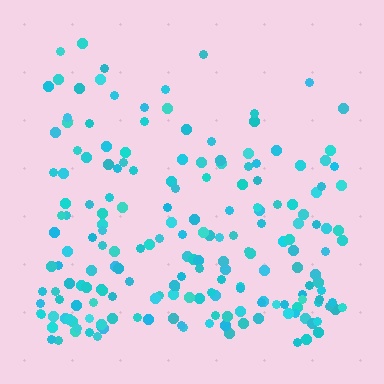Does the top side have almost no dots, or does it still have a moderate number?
Still a moderate number, just noticeably fewer than the bottom.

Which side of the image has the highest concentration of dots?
The bottom.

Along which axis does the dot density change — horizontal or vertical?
Vertical.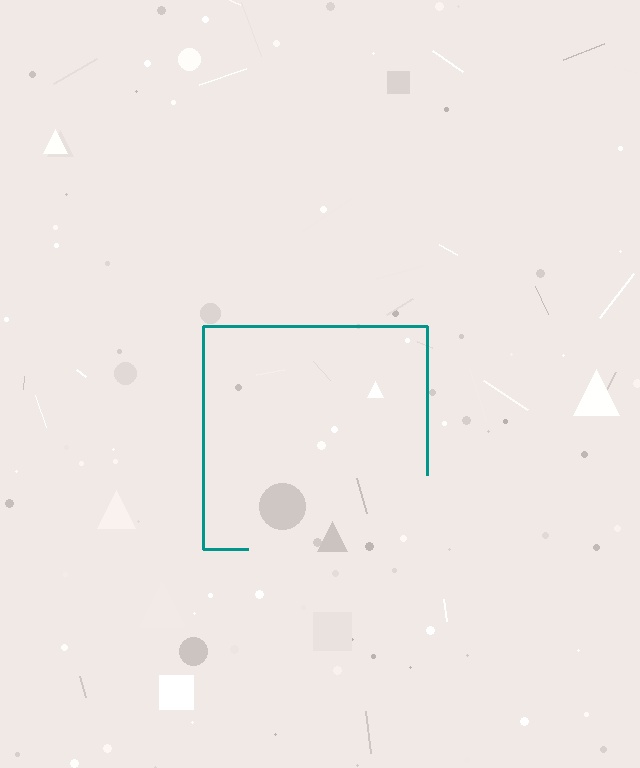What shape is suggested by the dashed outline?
The dashed outline suggests a square.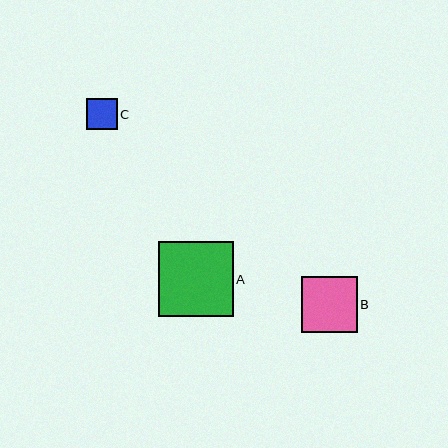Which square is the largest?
Square A is the largest with a size of approximately 75 pixels.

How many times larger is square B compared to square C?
Square B is approximately 1.8 times the size of square C.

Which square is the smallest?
Square C is the smallest with a size of approximately 31 pixels.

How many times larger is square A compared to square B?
Square A is approximately 1.3 times the size of square B.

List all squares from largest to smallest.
From largest to smallest: A, B, C.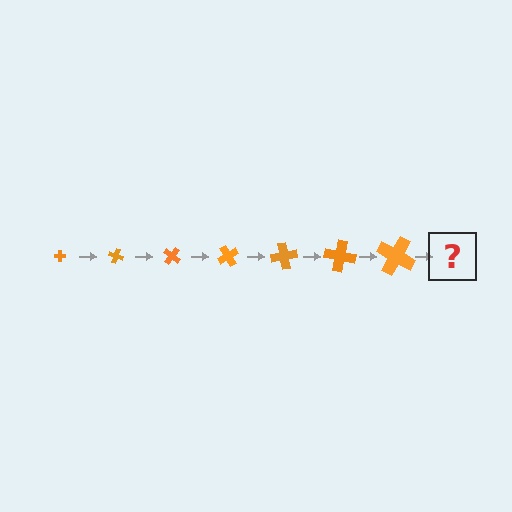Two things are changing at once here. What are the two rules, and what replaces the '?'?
The two rules are that the cross grows larger each step and it rotates 20 degrees each step. The '?' should be a cross, larger than the previous one and rotated 140 degrees from the start.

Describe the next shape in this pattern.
It should be a cross, larger than the previous one and rotated 140 degrees from the start.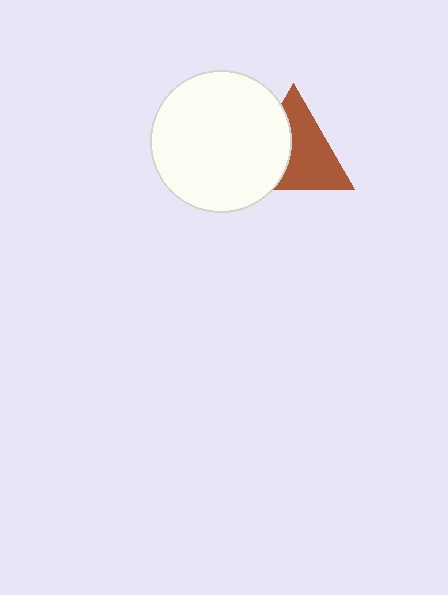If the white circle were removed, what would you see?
You would see the complete brown triangle.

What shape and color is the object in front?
The object in front is a white circle.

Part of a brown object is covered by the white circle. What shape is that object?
It is a triangle.